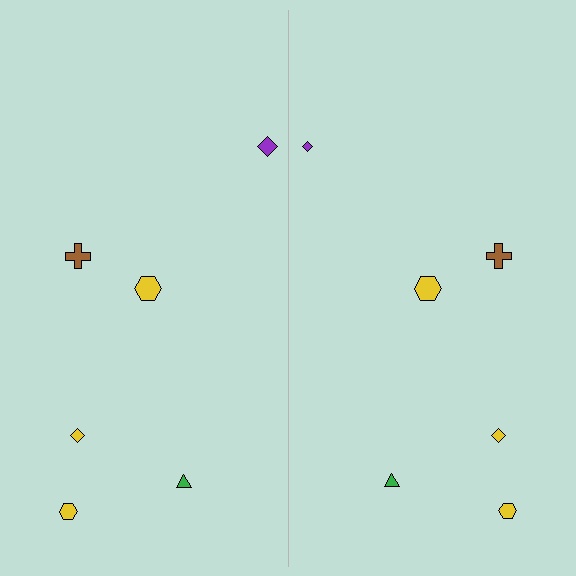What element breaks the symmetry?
The purple diamond on the right side has a different size than its mirror counterpart.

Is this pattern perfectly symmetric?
No, the pattern is not perfectly symmetric. The purple diamond on the right side has a different size than its mirror counterpart.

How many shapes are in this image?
There are 12 shapes in this image.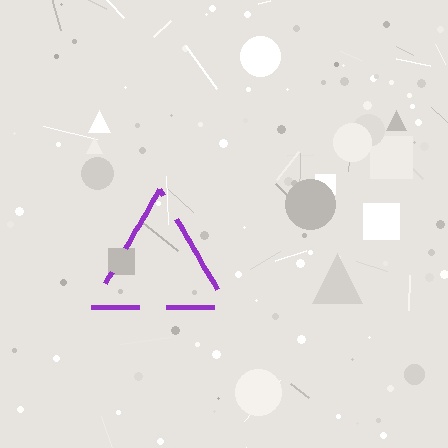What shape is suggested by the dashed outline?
The dashed outline suggests a triangle.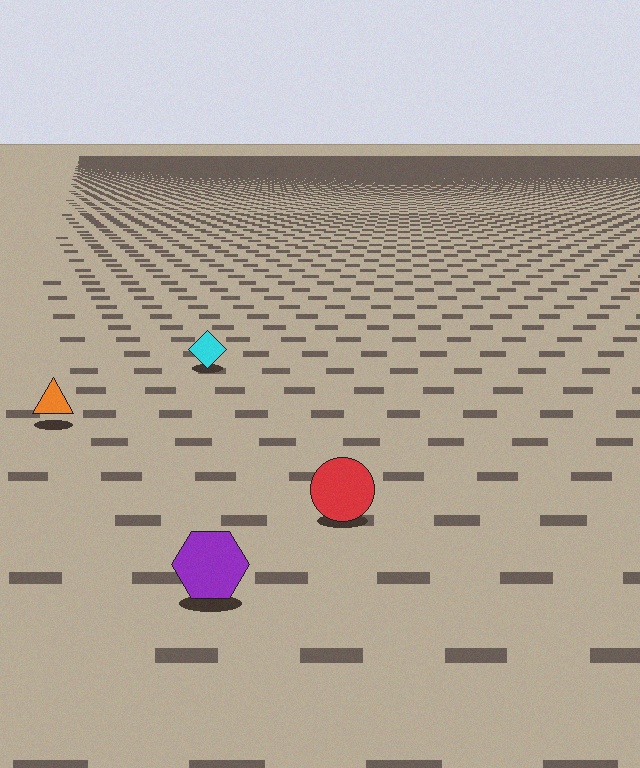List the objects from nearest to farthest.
From nearest to farthest: the purple hexagon, the red circle, the orange triangle, the cyan diamond.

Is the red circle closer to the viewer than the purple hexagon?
No. The purple hexagon is closer — you can tell from the texture gradient: the ground texture is coarser near it.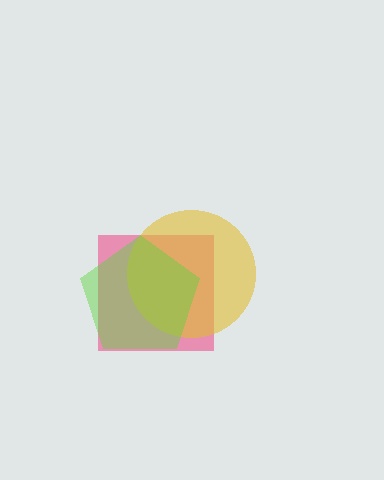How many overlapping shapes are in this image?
There are 3 overlapping shapes in the image.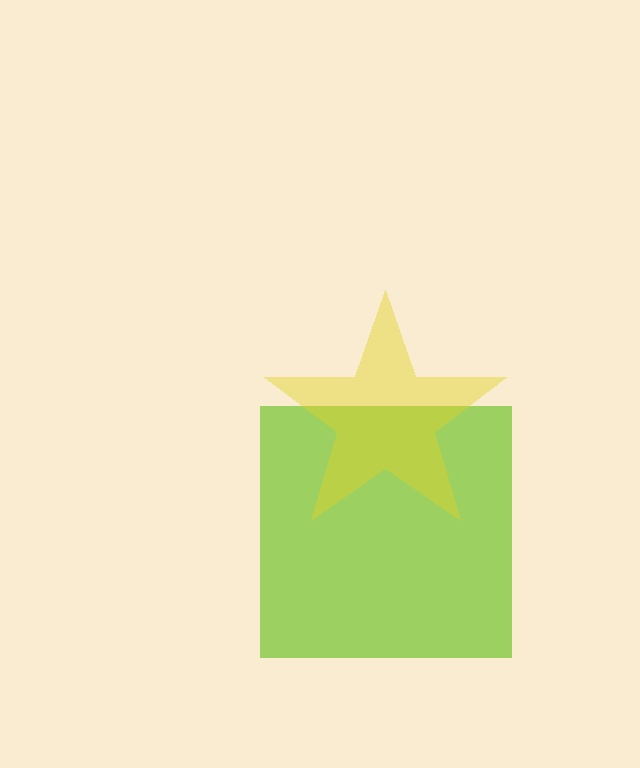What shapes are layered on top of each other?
The layered shapes are: a lime square, a yellow star.